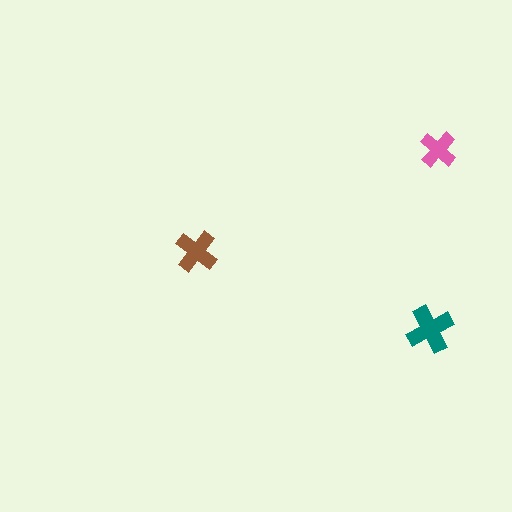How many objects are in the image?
There are 3 objects in the image.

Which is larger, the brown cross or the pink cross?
The brown one.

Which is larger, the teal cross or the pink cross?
The teal one.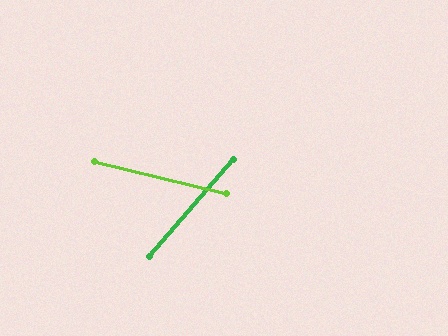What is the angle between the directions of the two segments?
Approximately 62 degrees.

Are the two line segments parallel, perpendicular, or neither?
Neither parallel nor perpendicular — they differ by about 62°.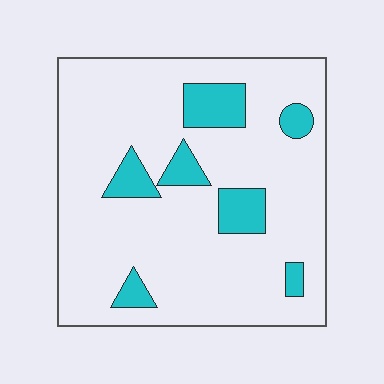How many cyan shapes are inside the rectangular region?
7.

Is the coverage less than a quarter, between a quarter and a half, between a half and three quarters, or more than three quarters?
Less than a quarter.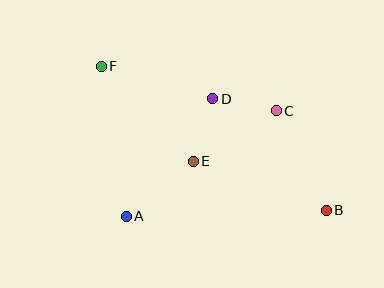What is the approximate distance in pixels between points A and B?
The distance between A and B is approximately 200 pixels.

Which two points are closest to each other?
Points C and D are closest to each other.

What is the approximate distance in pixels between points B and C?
The distance between B and C is approximately 111 pixels.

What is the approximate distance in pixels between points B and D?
The distance between B and D is approximately 159 pixels.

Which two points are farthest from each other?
Points B and F are farthest from each other.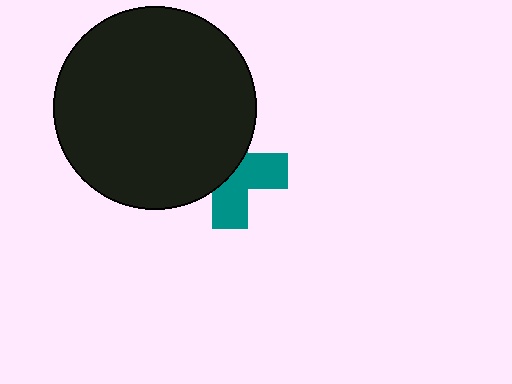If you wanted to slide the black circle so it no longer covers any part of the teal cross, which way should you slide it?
Slide it toward the upper-left — that is the most direct way to separate the two shapes.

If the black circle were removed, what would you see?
You would see the complete teal cross.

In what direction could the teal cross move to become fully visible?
The teal cross could move toward the lower-right. That would shift it out from behind the black circle entirely.